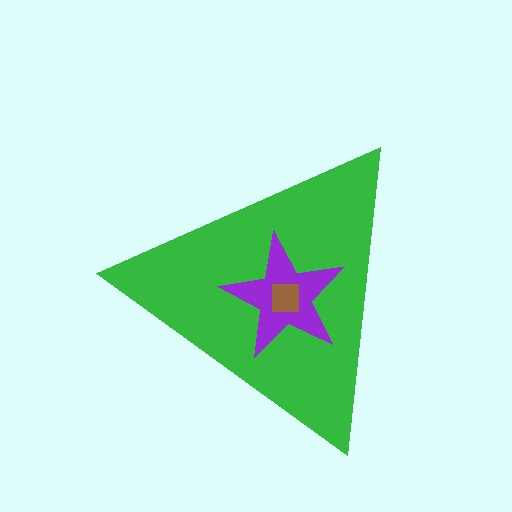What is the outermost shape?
The green triangle.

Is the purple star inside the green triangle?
Yes.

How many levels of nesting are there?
3.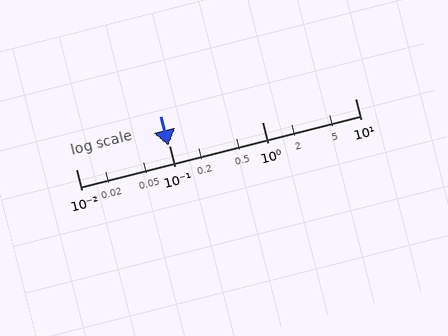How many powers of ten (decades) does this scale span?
The scale spans 3 decades, from 0.01 to 10.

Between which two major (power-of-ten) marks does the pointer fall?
The pointer is between 0.01 and 0.1.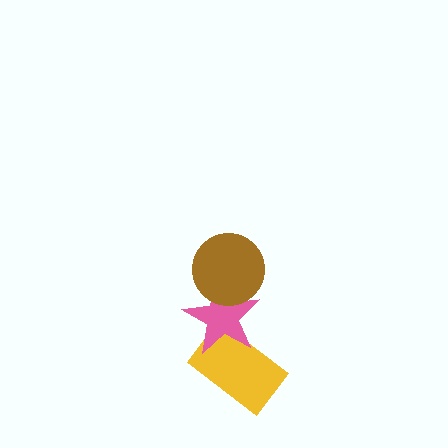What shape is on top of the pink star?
The brown circle is on top of the pink star.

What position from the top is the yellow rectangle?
The yellow rectangle is 3rd from the top.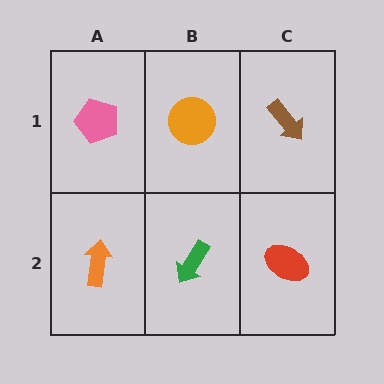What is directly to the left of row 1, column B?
A pink pentagon.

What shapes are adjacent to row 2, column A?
A pink pentagon (row 1, column A), a green arrow (row 2, column B).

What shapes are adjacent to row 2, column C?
A brown arrow (row 1, column C), a green arrow (row 2, column B).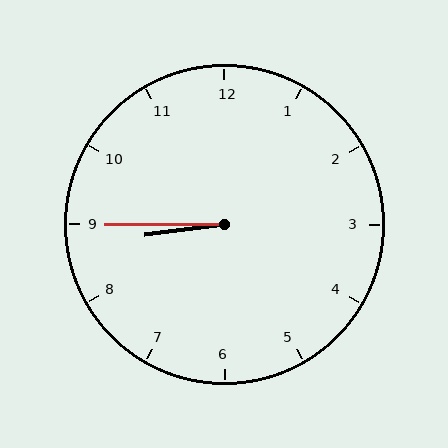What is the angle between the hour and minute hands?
Approximately 8 degrees.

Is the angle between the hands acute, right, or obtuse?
It is acute.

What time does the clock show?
8:45.